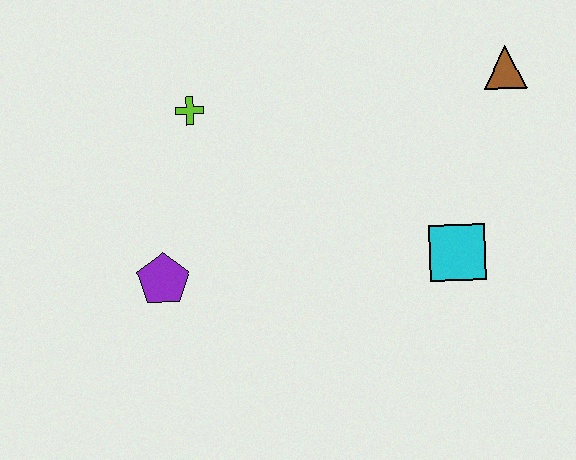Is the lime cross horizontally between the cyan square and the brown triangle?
No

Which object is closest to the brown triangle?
The cyan square is closest to the brown triangle.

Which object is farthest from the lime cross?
The brown triangle is farthest from the lime cross.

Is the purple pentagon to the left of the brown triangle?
Yes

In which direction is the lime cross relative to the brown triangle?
The lime cross is to the left of the brown triangle.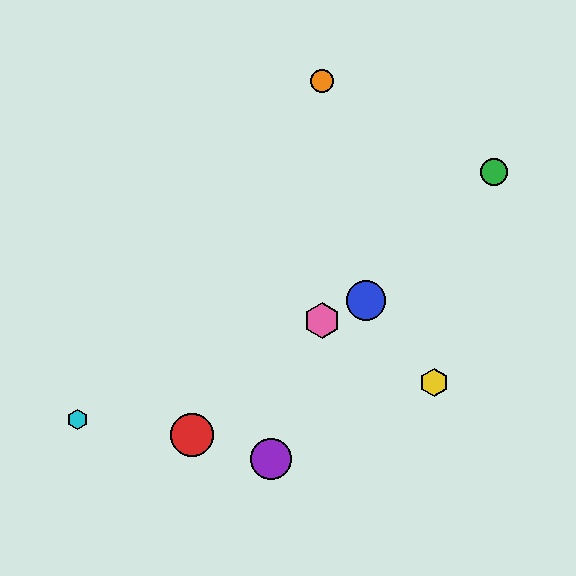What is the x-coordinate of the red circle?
The red circle is at x≈192.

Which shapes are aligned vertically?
The orange circle, the pink hexagon are aligned vertically.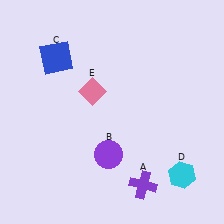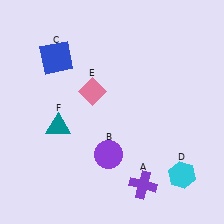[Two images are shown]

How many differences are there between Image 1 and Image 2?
There is 1 difference between the two images.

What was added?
A teal triangle (F) was added in Image 2.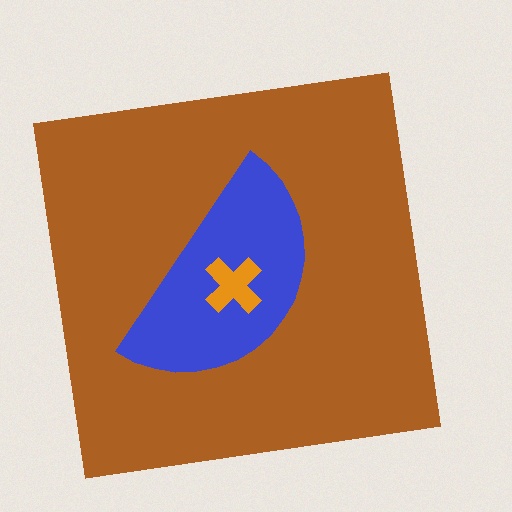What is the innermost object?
The orange cross.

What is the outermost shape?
The brown square.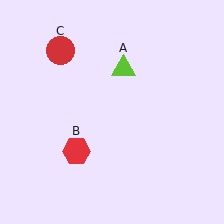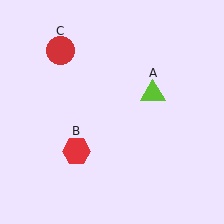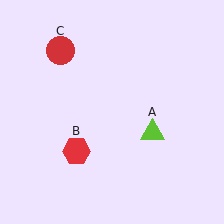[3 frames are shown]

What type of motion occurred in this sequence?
The lime triangle (object A) rotated clockwise around the center of the scene.